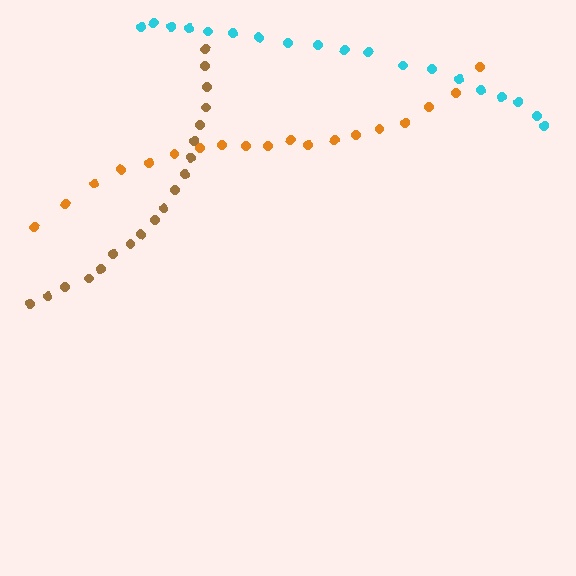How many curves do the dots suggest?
There are 3 distinct paths.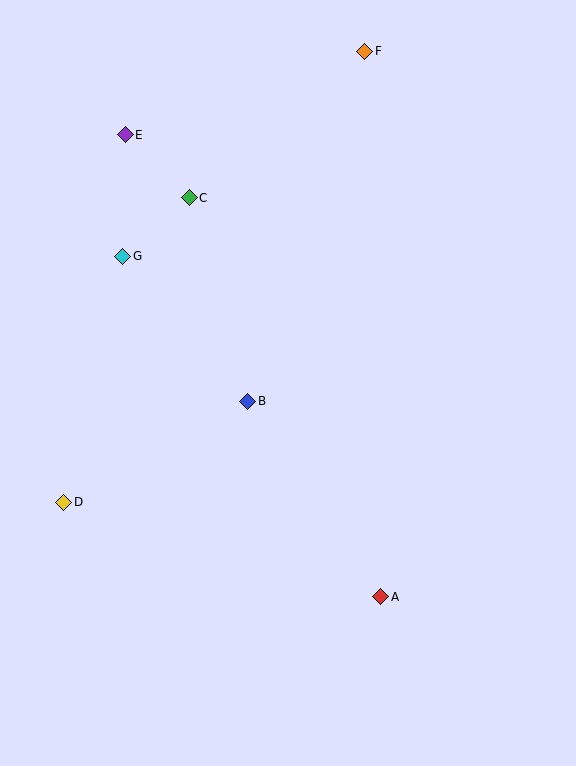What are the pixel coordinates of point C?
Point C is at (189, 198).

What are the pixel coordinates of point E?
Point E is at (125, 135).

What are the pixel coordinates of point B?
Point B is at (248, 401).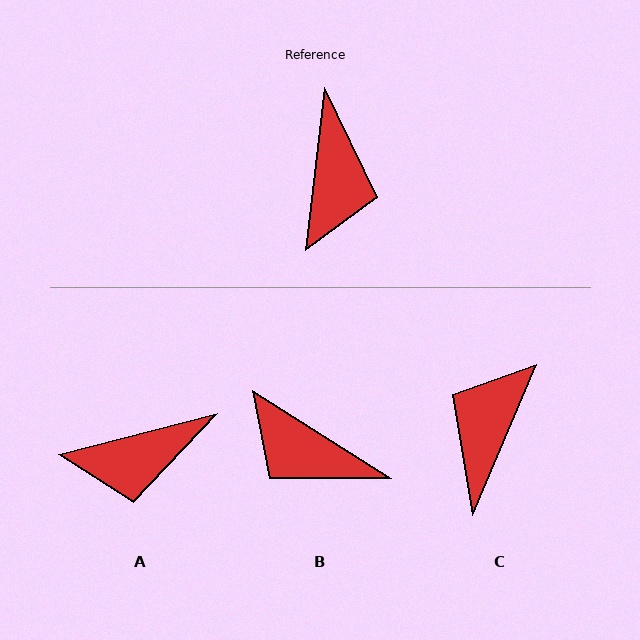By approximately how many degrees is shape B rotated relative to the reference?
Approximately 116 degrees clockwise.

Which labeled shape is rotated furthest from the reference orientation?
C, about 163 degrees away.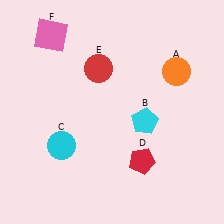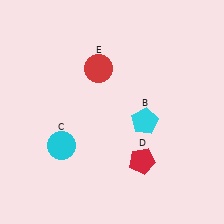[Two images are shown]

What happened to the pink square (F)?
The pink square (F) was removed in Image 2. It was in the top-left area of Image 1.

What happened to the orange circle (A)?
The orange circle (A) was removed in Image 2. It was in the top-right area of Image 1.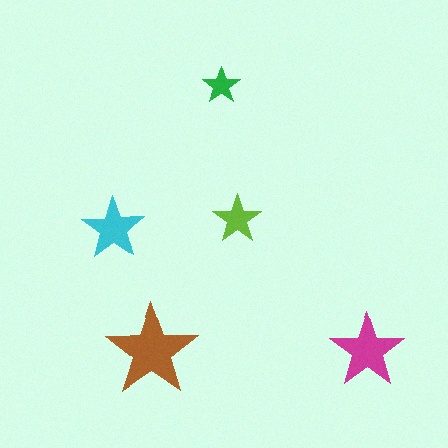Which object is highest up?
The green star is topmost.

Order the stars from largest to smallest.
the brown one, the magenta one, the cyan one, the lime one, the green one.